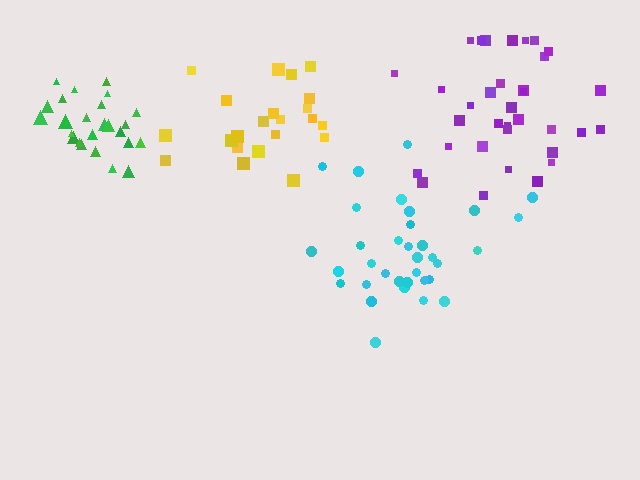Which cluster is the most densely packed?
Green.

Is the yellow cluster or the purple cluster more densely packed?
Purple.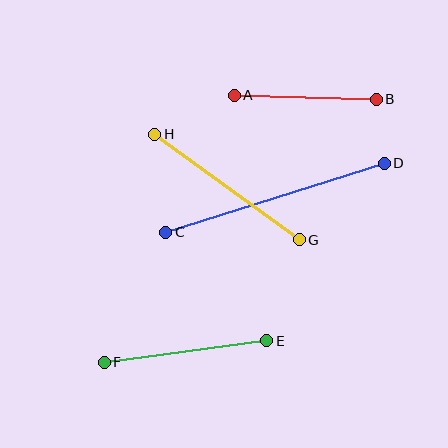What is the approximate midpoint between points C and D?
The midpoint is at approximately (275, 198) pixels.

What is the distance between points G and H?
The distance is approximately 179 pixels.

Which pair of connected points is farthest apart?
Points C and D are farthest apart.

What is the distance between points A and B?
The distance is approximately 142 pixels.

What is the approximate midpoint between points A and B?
The midpoint is at approximately (305, 97) pixels.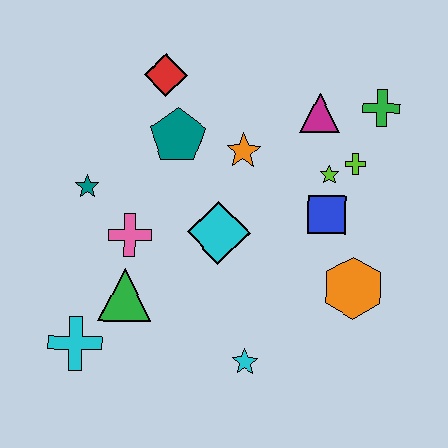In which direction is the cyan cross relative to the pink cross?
The cyan cross is below the pink cross.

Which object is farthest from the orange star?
The cyan cross is farthest from the orange star.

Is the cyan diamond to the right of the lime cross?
No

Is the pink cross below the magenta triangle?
Yes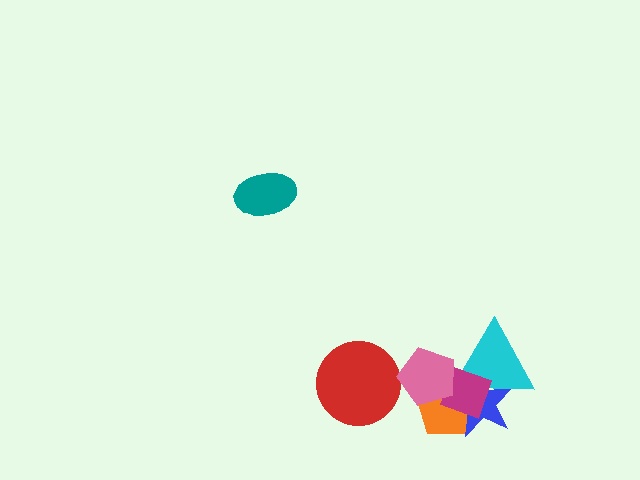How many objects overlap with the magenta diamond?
4 objects overlap with the magenta diamond.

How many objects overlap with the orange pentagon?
4 objects overlap with the orange pentagon.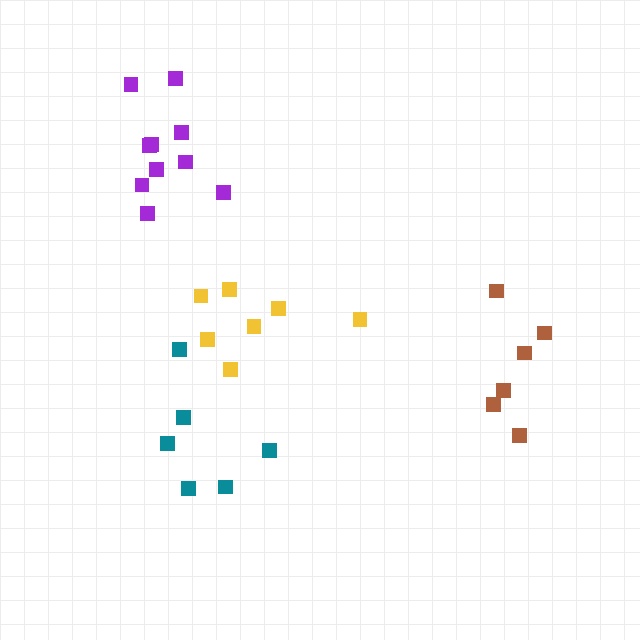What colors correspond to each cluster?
The clusters are colored: teal, yellow, purple, brown.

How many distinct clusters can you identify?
There are 4 distinct clusters.